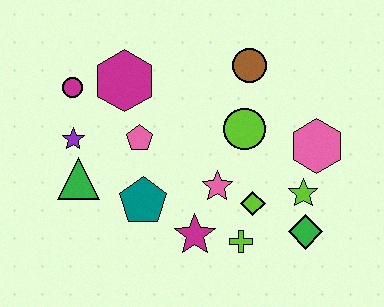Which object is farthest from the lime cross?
The magenta circle is farthest from the lime cross.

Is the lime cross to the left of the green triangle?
No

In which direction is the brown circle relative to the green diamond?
The brown circle is above the green diamond.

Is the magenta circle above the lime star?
Yes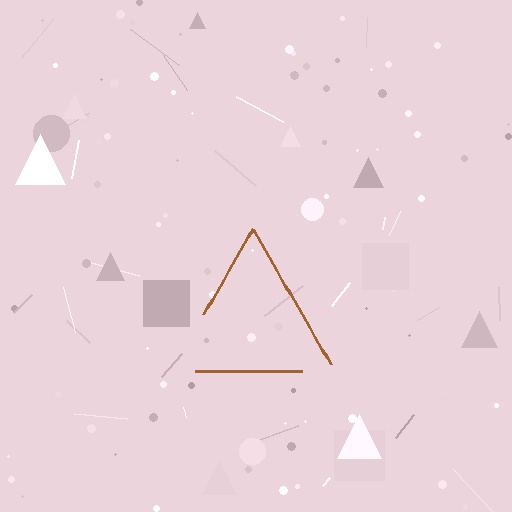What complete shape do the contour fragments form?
The contour fragments form a triangle.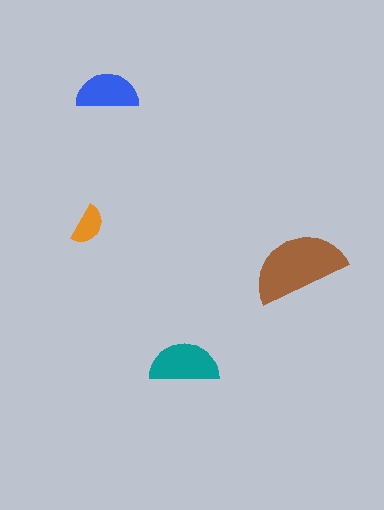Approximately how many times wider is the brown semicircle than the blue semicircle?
About 1.5 times wider.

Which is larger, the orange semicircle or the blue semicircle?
The blue one.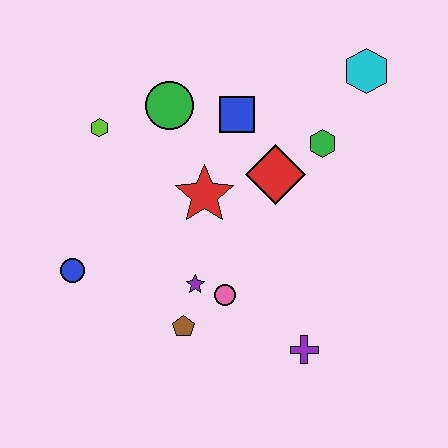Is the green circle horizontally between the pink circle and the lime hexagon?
Yes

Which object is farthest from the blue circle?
The cyan hexagon is farthest from the blue circle.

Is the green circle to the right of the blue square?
No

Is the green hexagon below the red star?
No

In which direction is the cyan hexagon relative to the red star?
The cyan hexagon is to the right of the red star.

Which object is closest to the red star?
The red diamond is closest to the red star.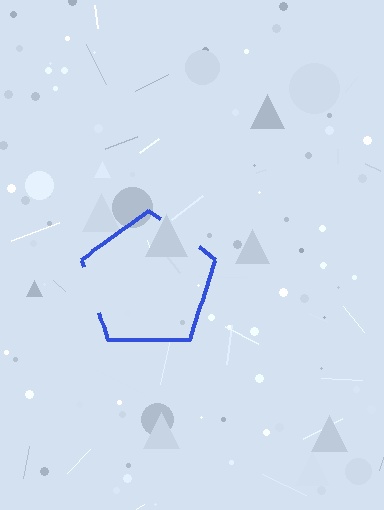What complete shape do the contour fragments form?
The contour fragments form a pentagon.